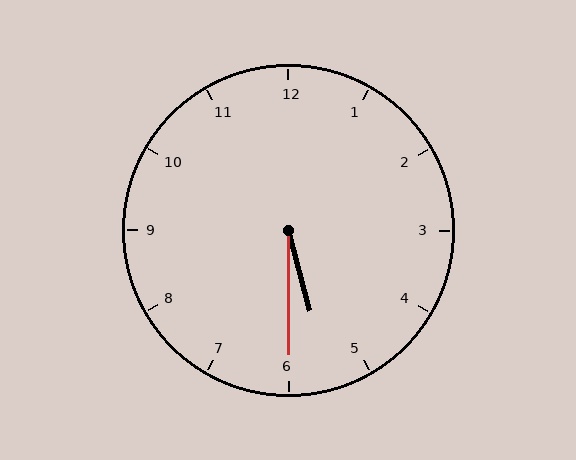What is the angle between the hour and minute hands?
Approximately 15 degrees.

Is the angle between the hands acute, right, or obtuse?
It is acute.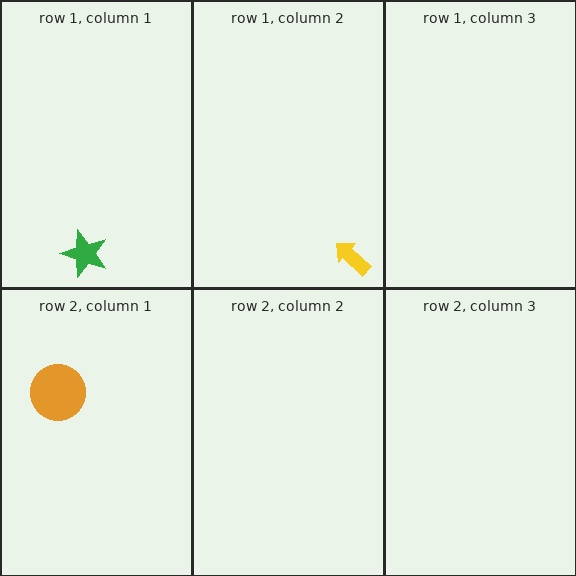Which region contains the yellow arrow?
The row 1, column 2 region.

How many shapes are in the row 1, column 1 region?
1.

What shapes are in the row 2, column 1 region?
The orange circle.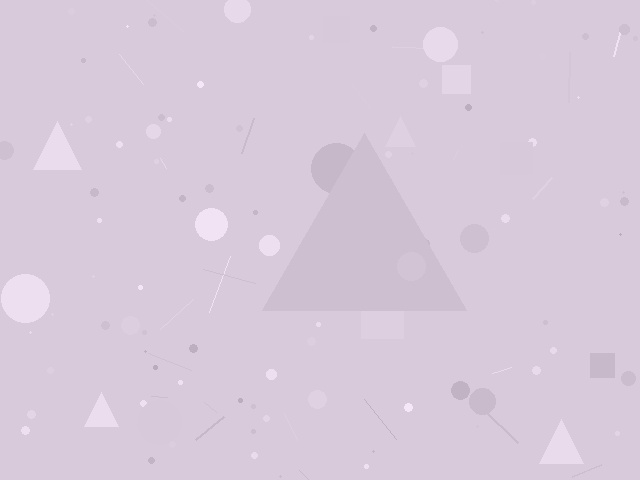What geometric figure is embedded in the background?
A triangle is embedded in the background.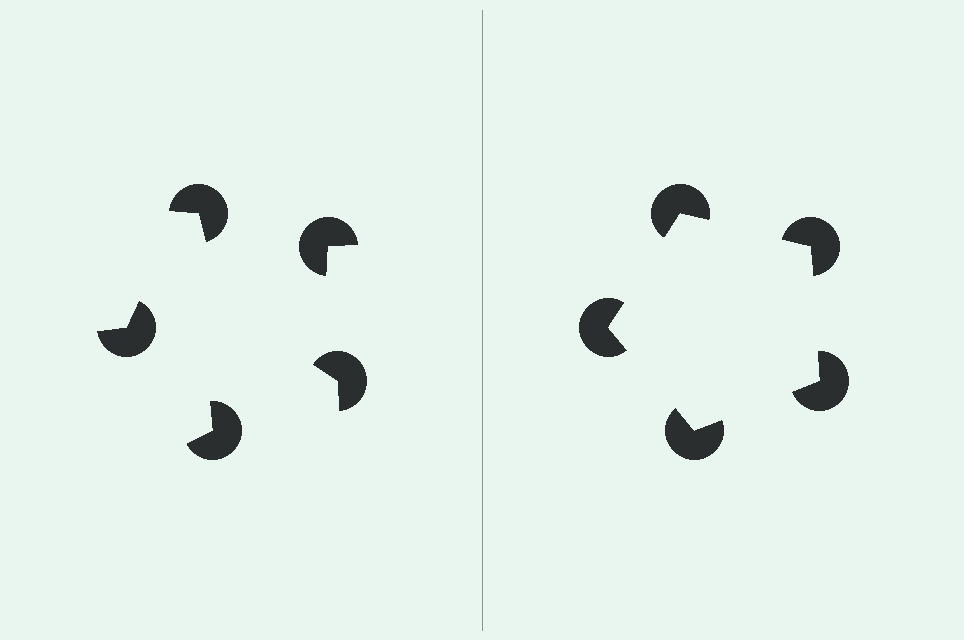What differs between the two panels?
The pac-man discs are positioned identically on both sides; only the wedge orientations differ. On the right they align to a pentagon; on the left they are misaligned.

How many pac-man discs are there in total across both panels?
10 — 5 on each side.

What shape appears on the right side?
An illusory pentagon.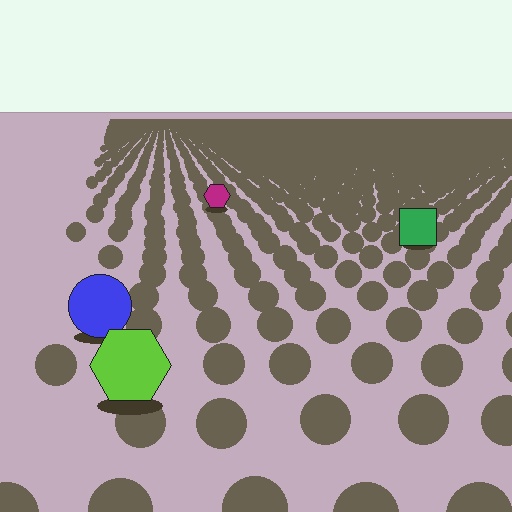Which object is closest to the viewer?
The lime hexagon is closest. The texture marks near it are larger and more spread out.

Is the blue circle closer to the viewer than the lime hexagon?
No. The lime hexagon is closer — you can tell from the texture gradient: the ground texture is coarser near it.